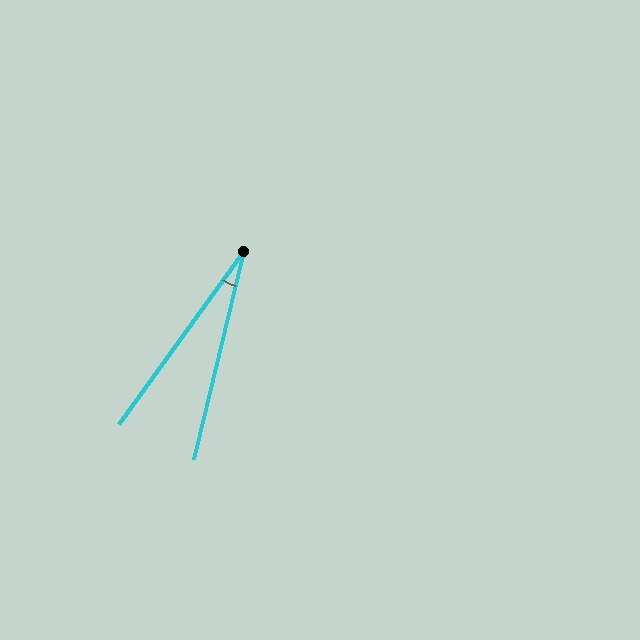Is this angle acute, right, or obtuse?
It is acute.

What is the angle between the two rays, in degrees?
Approximately 22 degrees.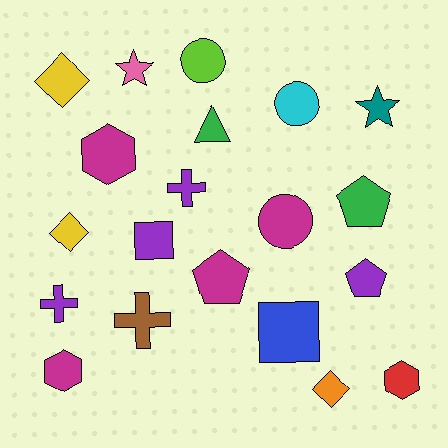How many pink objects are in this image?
There is 1 pink object.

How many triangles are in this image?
There is 1 triangle.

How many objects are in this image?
There are 20 objects.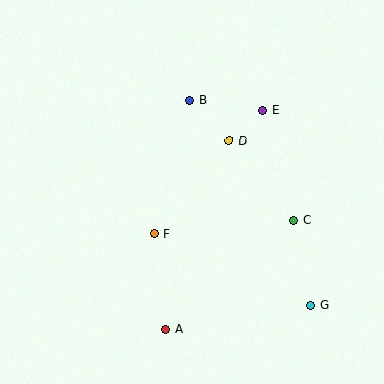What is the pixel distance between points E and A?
The distance between E and A is 239 pixels.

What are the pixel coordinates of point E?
Point E is at (263, 110).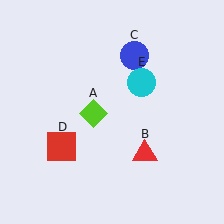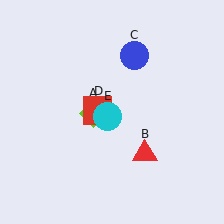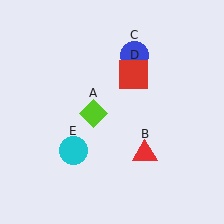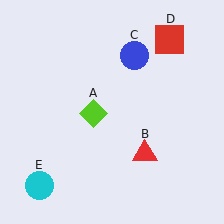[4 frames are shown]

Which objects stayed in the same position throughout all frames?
Lime diamond (object A) and red triangle (object B) and blue circle (object C) remained stationary.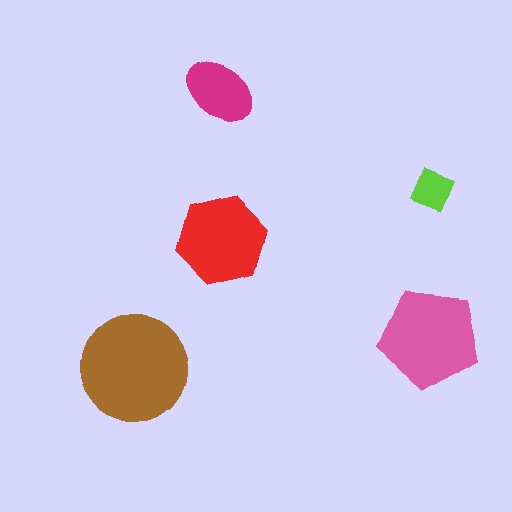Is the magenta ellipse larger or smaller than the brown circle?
Smaller.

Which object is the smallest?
The lime square.